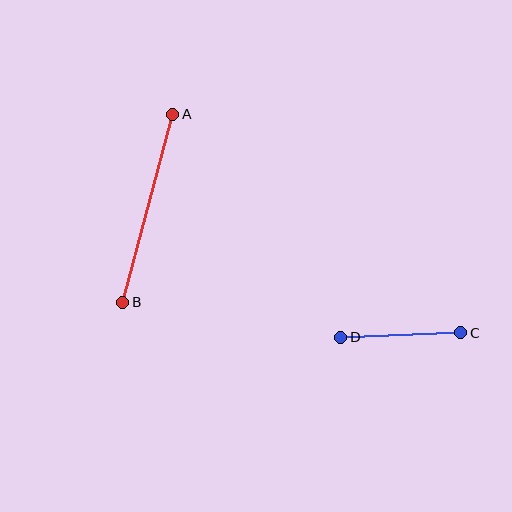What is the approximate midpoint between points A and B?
The midpoint is at approximately (148, 208) pixels.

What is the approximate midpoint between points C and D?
The midpoint is at approximately (401, 335) pixels.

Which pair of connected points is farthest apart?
Points A and B are farthest apart.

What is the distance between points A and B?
The distance is approximately 195 pixels.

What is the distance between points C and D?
The distance is approximately 120 pixels.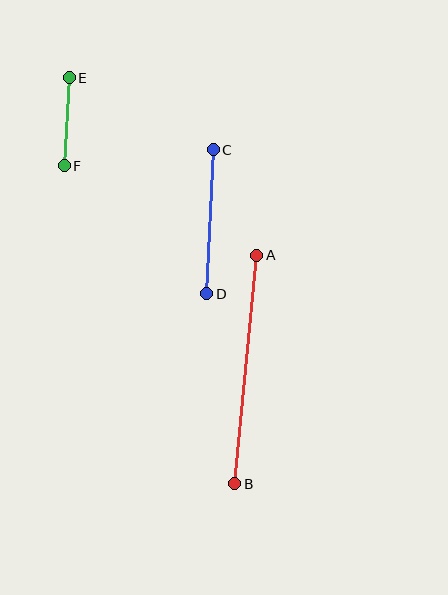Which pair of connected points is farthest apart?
Points A and B are farthest apart.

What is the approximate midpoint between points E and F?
The midpoint is at approximately (67, 122) pixels.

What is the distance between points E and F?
The distance is approximately 89 pixels.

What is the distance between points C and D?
The distance is approximately 144 pixels.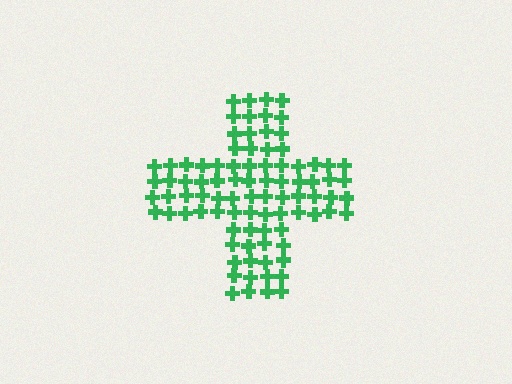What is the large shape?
The large shape is a cross.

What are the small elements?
The small elements are crosses.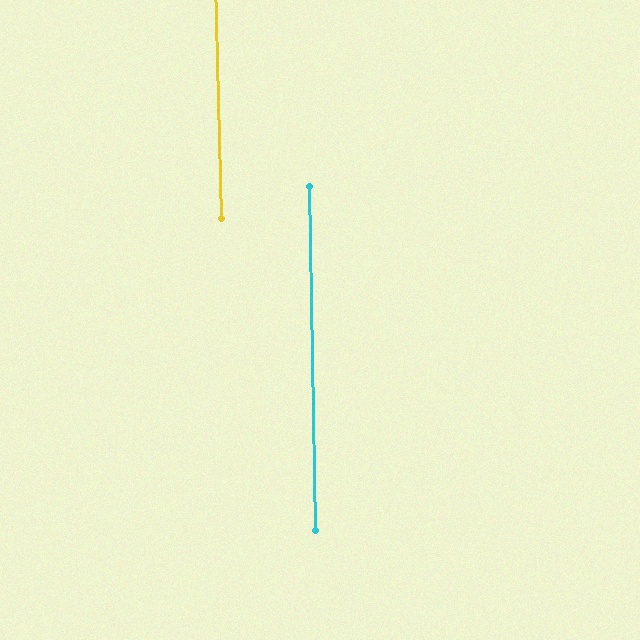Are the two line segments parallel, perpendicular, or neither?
Parallel — their directions differ by only 0.5°.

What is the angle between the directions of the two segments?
Approximately 0 degrees.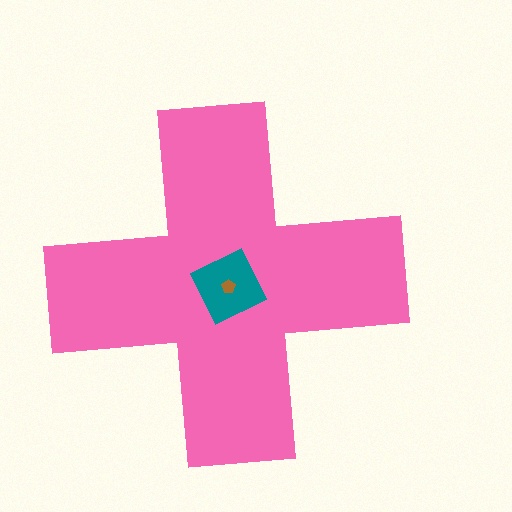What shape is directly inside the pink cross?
The teal square.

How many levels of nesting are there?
3.